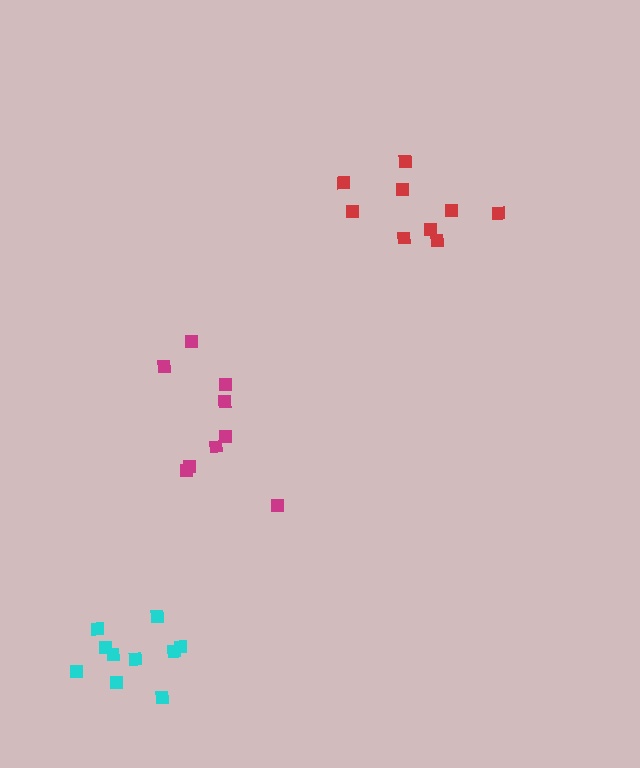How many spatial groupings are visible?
There are 3 spatial groupings.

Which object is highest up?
The red cluster is topmost.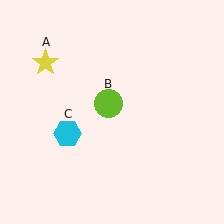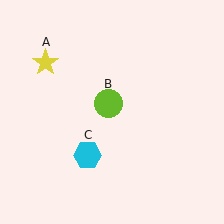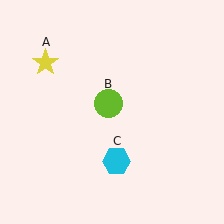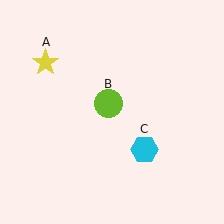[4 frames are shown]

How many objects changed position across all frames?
1 object changed position: cyan hexagon (object C).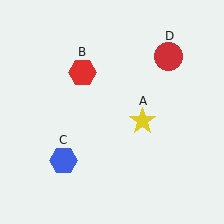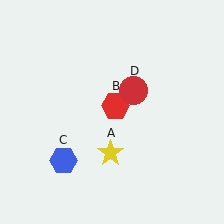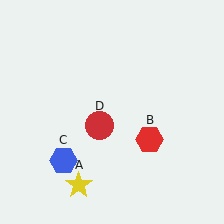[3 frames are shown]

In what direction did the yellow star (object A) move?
The yellow star (object A) moved down and to the left.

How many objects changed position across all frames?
3 objects changed position: yellow star (object A), red hexagon (object B), red circle (object D).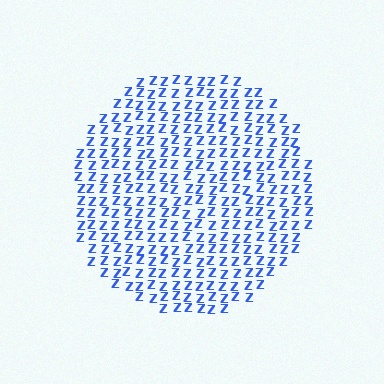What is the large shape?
The large shape is a circle.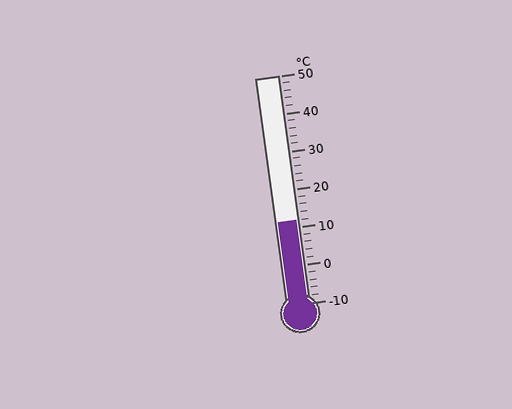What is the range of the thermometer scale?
The thermometer scale ranges from -10°C to 50°C.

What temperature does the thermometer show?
The thermometer shows approximately 12°C.